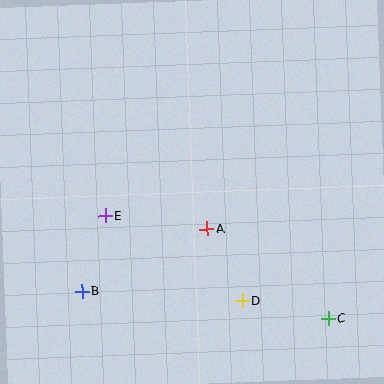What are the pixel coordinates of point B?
Point B is at (82, 292).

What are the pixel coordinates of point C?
Point C is at (328, 319).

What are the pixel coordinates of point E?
Point E is at (105, 216).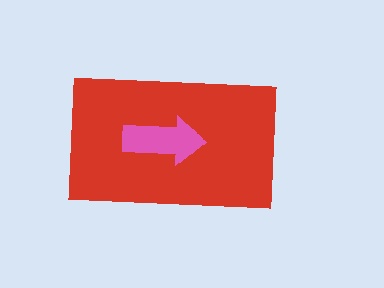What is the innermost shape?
The pink arrow.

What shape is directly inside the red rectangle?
The pink arrow.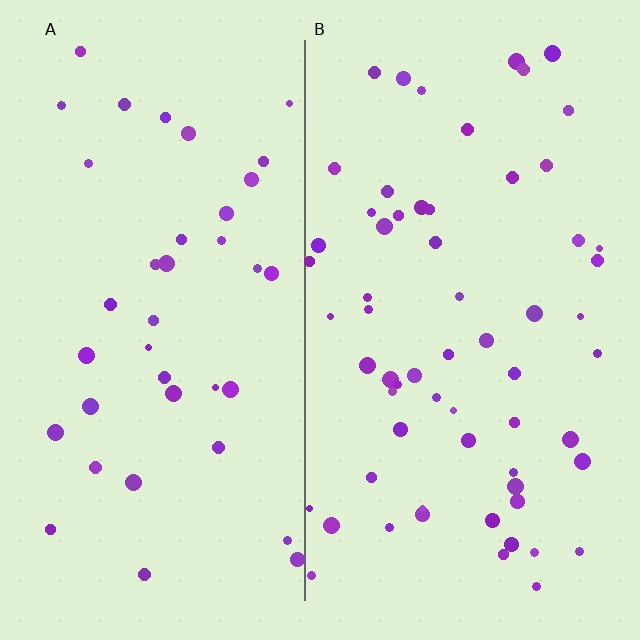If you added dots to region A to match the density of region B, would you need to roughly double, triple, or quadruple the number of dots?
Approximately double.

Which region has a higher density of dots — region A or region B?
B (the right).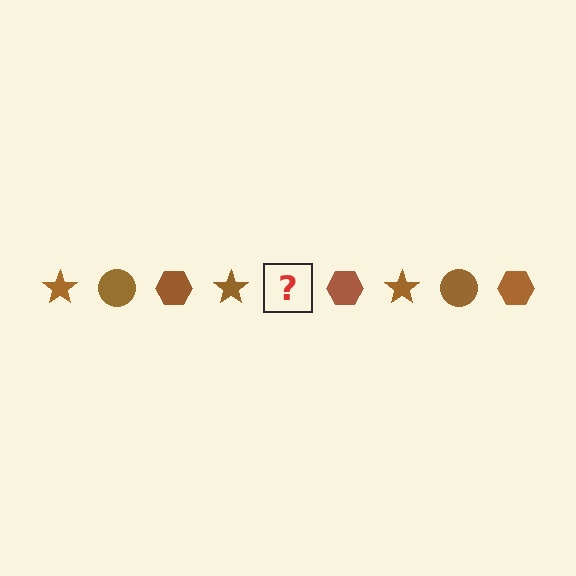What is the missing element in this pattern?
The missing element is a brown circle.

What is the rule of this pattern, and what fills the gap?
The rule is that the pattern cycles through star, circle, hexagon shapes in brown. The gap should be filled with a brown circle.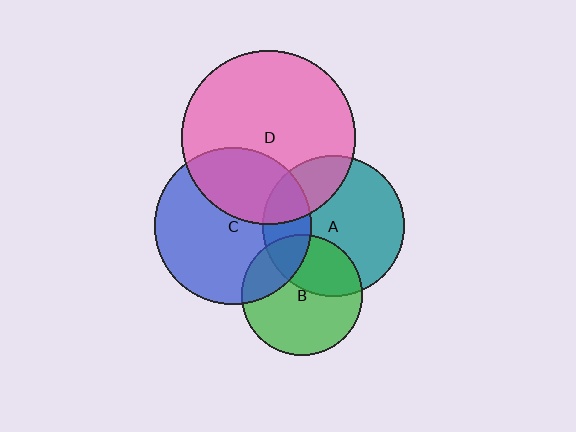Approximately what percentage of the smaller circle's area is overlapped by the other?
Approximately 25%.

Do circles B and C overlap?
Yes.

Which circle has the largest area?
Circle D (pink).